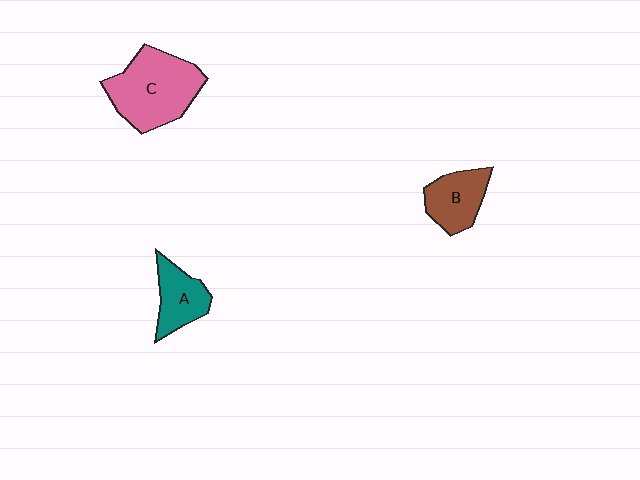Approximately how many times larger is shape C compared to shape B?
Approximately 1.8 times.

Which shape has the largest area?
Shape C (pink).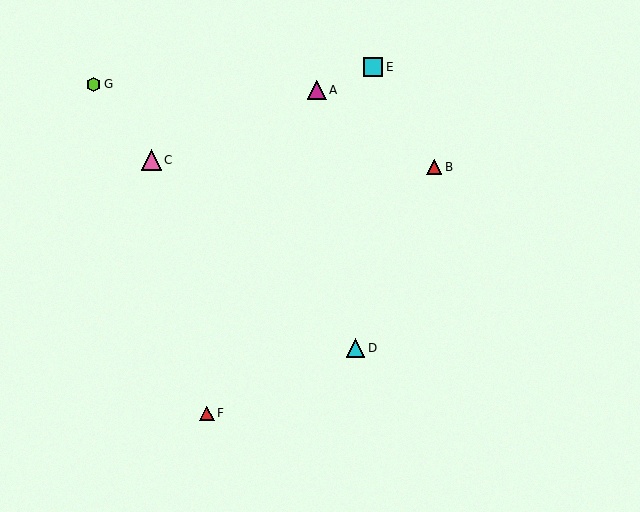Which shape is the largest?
The pink triangle (labeled C) is the largest.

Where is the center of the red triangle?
The center of the red triangle is at (434, 167).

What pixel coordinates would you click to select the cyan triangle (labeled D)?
Click at (356, 348) to select the cyan triangle D.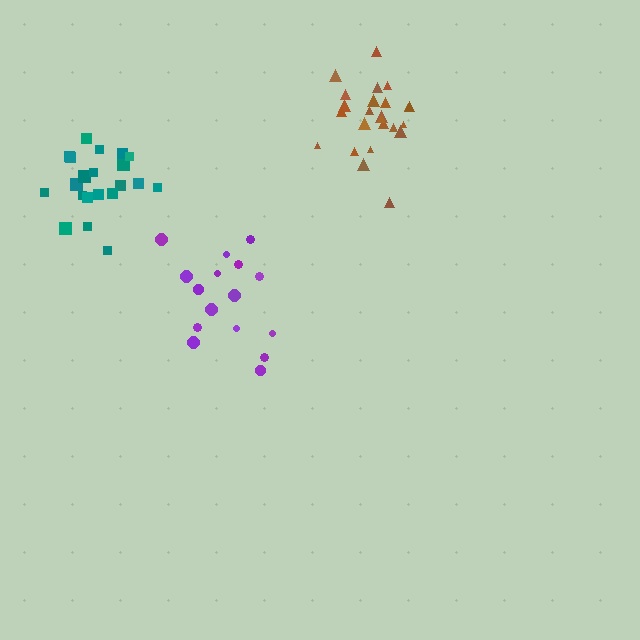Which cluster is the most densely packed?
Teal.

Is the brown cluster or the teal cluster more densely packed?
Teal.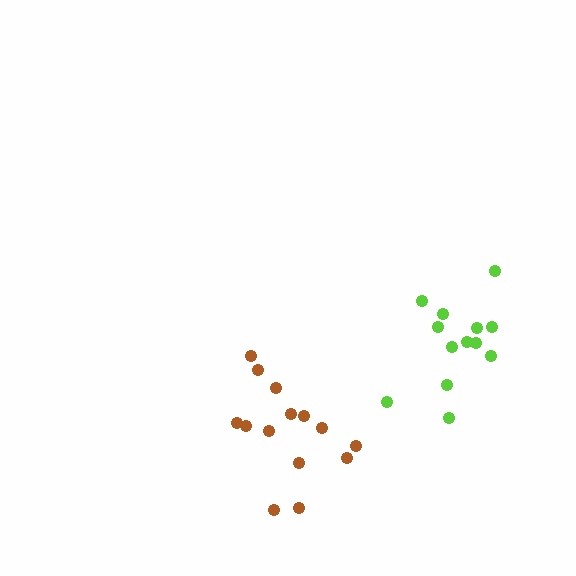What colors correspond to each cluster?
The clusters are colored: brown, lime.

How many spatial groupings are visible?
There are 2 spatial groupings.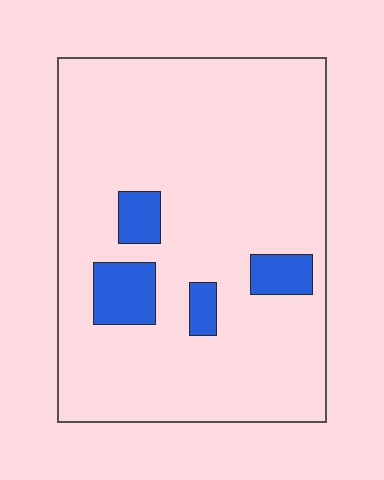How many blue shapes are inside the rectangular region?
4.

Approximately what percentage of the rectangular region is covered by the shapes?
Approximately 10%.